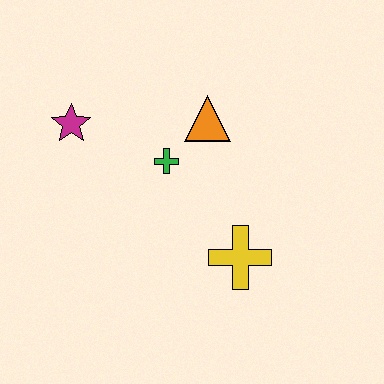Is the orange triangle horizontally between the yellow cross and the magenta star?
Yes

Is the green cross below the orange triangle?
Yes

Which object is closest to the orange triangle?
The green cross is closest to the orange triangle.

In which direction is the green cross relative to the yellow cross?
The green cross is above the yellow cross.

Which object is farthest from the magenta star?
The yellow cross is farthest from the magenta star.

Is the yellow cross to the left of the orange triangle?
No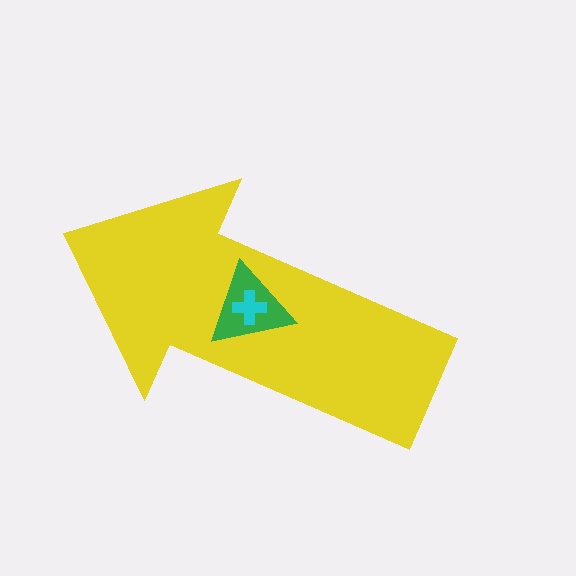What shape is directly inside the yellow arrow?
The green triangle.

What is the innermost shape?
The cyan cross.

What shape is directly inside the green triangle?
The cyan cross.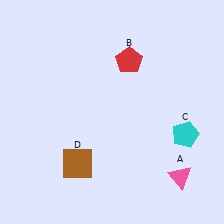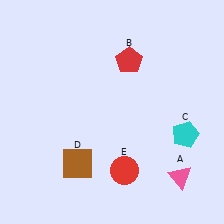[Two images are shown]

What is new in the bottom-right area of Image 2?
A red circle (E) was added in the bottom-right area of Image 2.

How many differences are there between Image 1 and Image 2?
There is 1 difference between the two images.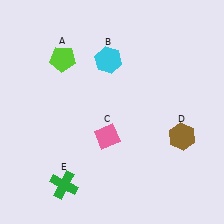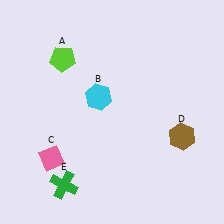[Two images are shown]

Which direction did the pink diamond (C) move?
The pink diamond (C) moved left.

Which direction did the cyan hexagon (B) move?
The cyan hexagon (B) moved down.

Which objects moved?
The objects that moved are: the cyan hexagon (B), the pink diamond (C).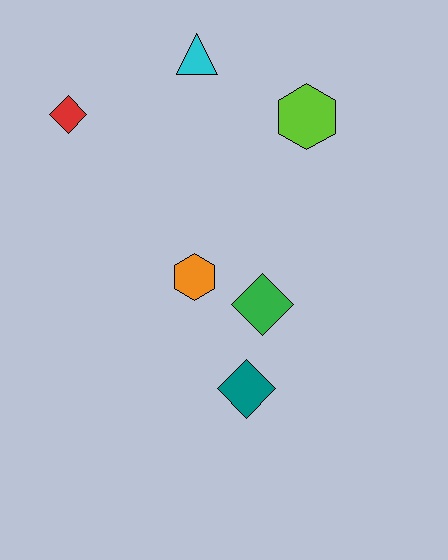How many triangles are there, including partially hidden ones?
There is 1 triangle.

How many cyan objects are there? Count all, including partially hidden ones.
There is 1 cyan object.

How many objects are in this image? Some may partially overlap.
There are 6 objects.